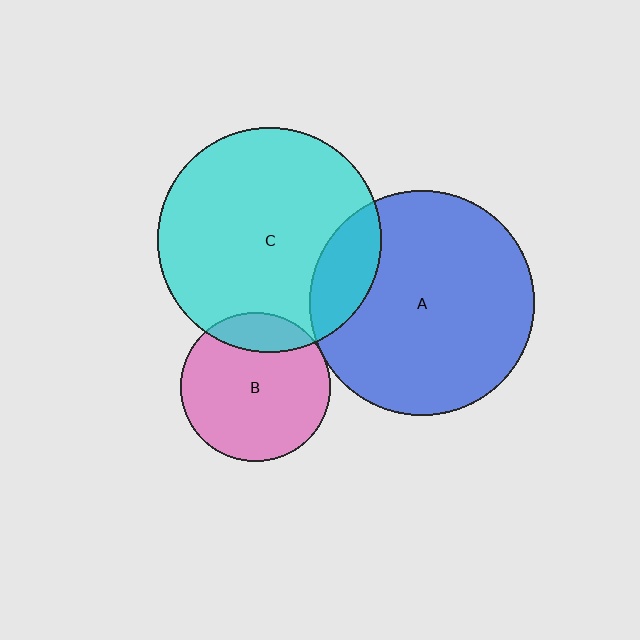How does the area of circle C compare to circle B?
Approximately 2.3 times.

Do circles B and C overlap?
Yes.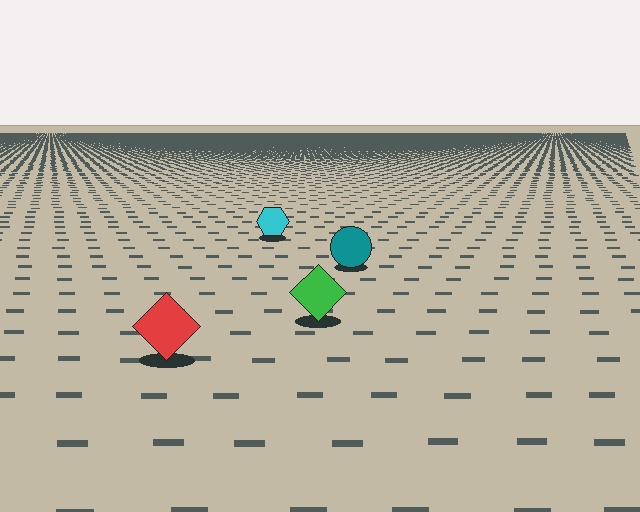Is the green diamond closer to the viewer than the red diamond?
No. The red diamond is closer — you can tell from the texture gradient: the ground texture is coarser near it.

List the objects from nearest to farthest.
From nearest to farthest: the red diamond, the green diamond, the teal circle, the cyan hexagon.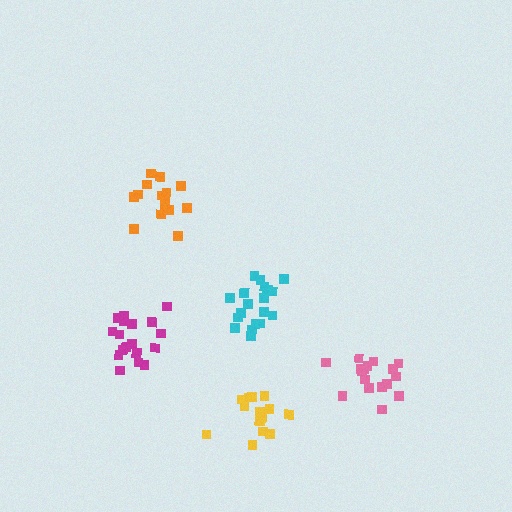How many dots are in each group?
Group 1: 15 dots, Group 2: 17 dots, Group 3: 19 dots, Group 4: 20 dots, Group 5: 15 dots (86 total).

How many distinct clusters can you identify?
There are 5 distinct clusters.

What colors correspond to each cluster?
The clusters are colored: orange, pink, magenta, cyan, yellow.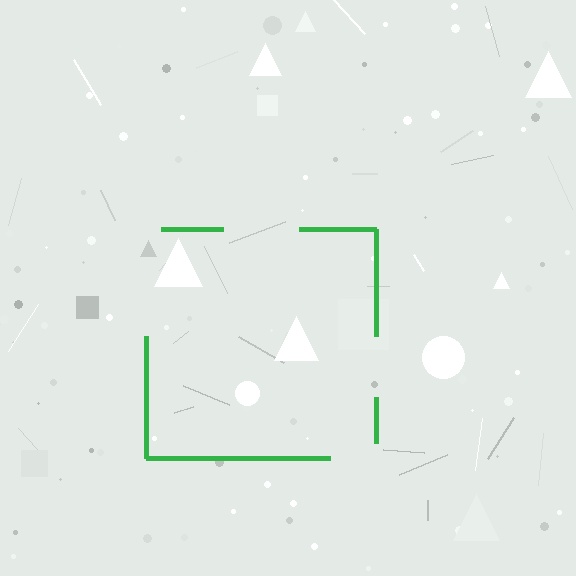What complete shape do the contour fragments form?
The contour fragments form a square.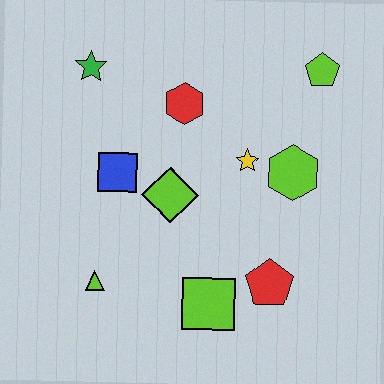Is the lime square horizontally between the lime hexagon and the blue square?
Yes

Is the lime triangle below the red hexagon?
Yes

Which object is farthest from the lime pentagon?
The lime triangle is farthest from the lime pentagon.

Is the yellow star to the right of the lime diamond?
Yes